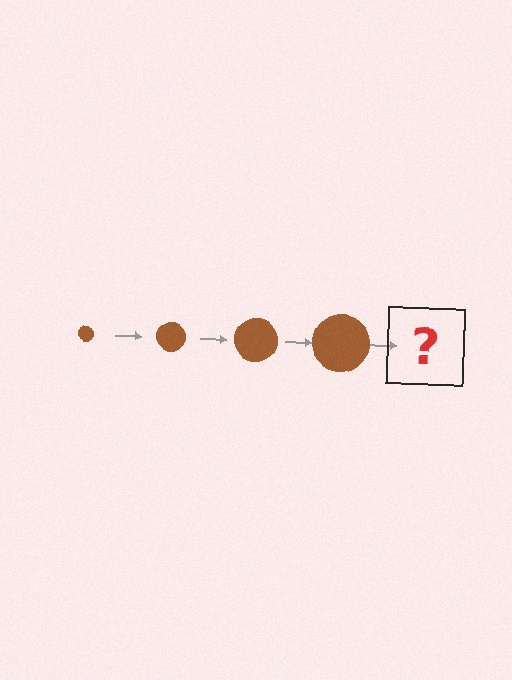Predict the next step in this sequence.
The next step is a brown circle, larger than the previous one.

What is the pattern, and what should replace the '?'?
The pattern is that the circle gets progressively larger each step. The '?' should be a brown circle, larger than the previous one.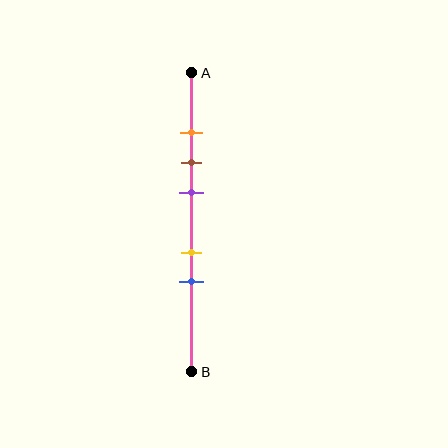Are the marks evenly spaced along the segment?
No, the marks are not evenly spaced.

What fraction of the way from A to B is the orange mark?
The orange mark is approximately 20% (0.2) of the way from A to B.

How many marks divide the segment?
There are 5 marks dividing the segment.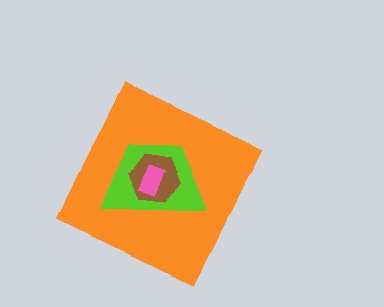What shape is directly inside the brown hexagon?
The pink rectangle.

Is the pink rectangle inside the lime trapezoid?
Yes.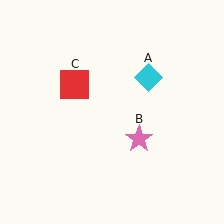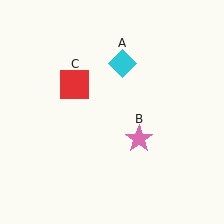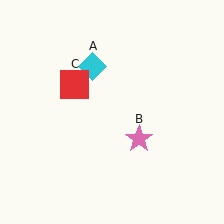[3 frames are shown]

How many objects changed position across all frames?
1 object changed position: cyan diamond (object A).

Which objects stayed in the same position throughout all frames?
Pink star (object B) and red square (object C) remained stationary.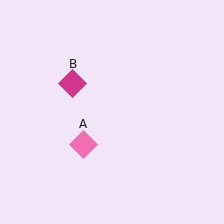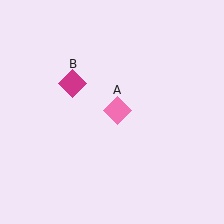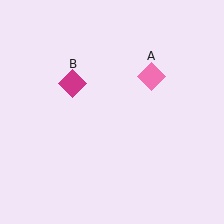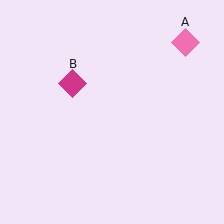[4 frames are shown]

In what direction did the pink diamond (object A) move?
The pink diamond (object A) moved up and to the right.